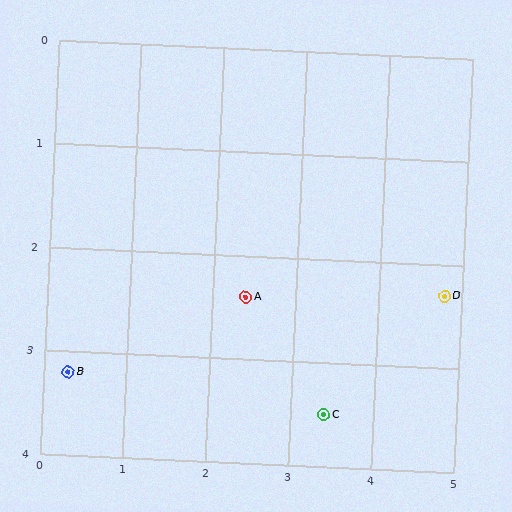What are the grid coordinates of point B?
Point B is at approximately (0.3, 3.2).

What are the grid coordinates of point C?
Point C is at approximately (3.4, 3.5).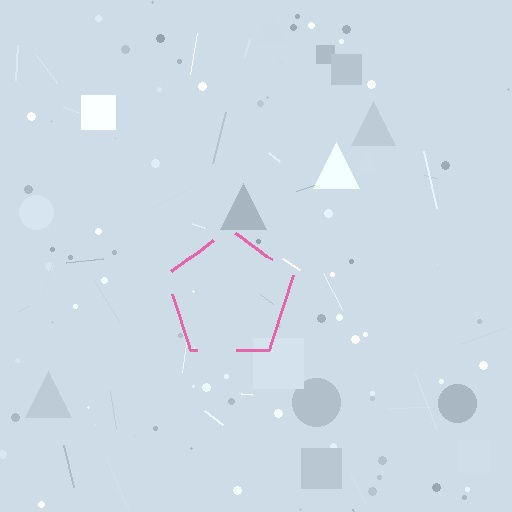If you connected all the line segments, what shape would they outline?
They would outline a pentagon.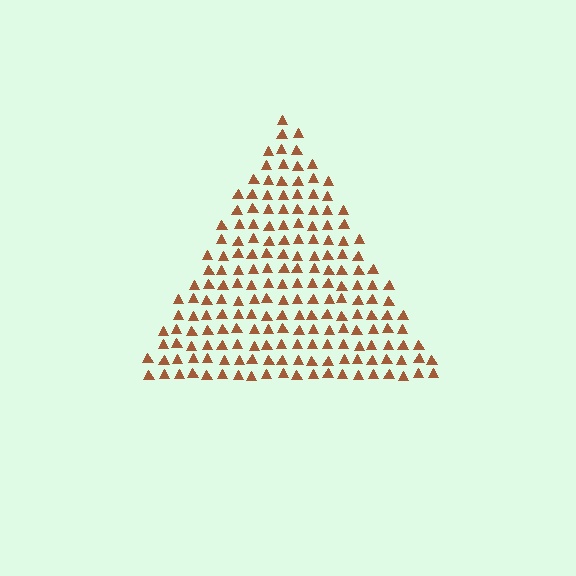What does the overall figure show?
The overall figure shows a triangle.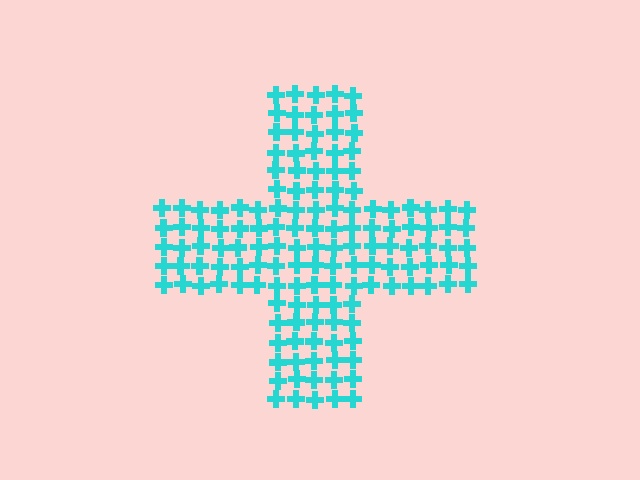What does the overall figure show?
The overall figure shows a cross.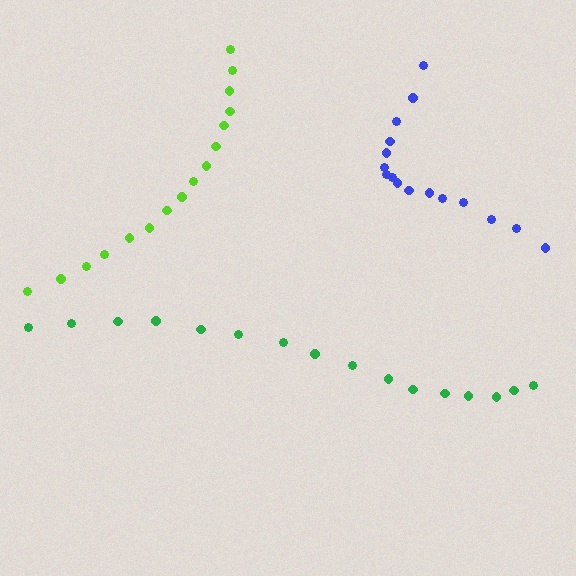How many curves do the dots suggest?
There are 3 distinct paths.